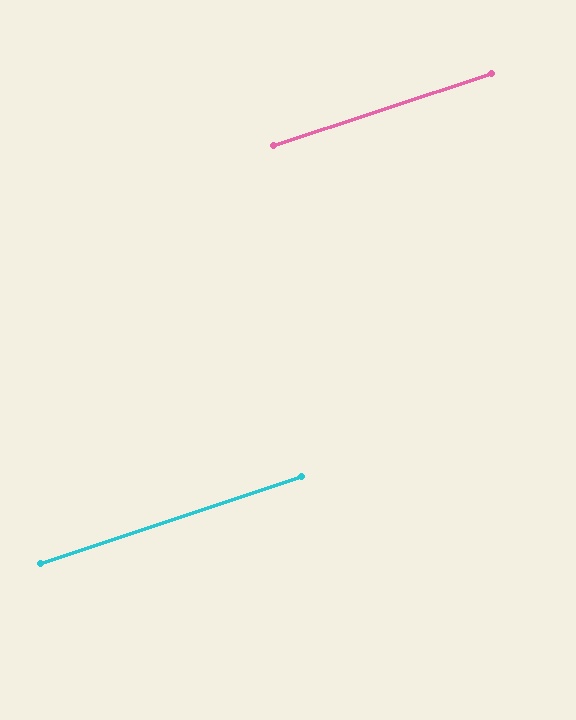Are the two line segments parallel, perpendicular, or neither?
Parallel — their directions differ by only 0.3°.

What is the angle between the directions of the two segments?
Approximately 0 degrees.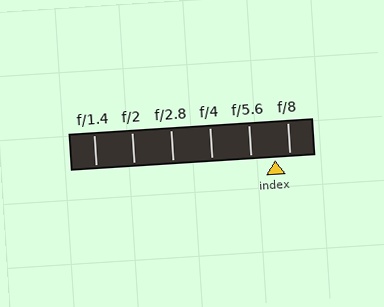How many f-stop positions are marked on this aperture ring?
There are 6 f-stop positions marked.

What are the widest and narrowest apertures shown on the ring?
The widest aperture shown is f/1.4 and the narrowest is f/8.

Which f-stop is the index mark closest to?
The index mark is closest to f/8.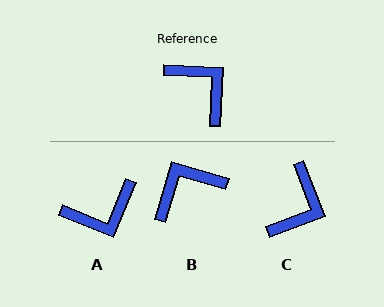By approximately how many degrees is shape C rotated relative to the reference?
Approximately 67 degrees clockwise.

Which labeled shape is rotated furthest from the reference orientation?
A, about 110 degrees away.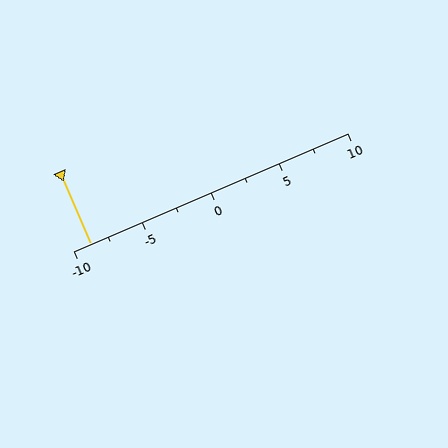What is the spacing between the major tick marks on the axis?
The major ticks are spaced 5 apart.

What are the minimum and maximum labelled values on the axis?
The axis runs from -10 to 10.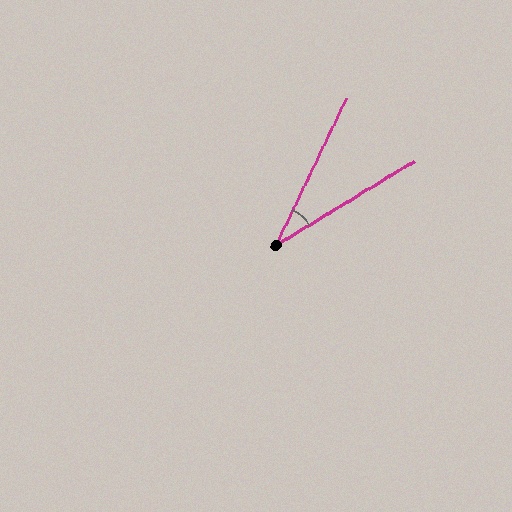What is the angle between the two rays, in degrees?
Approximately 33 degrees.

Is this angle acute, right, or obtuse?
It is acute.